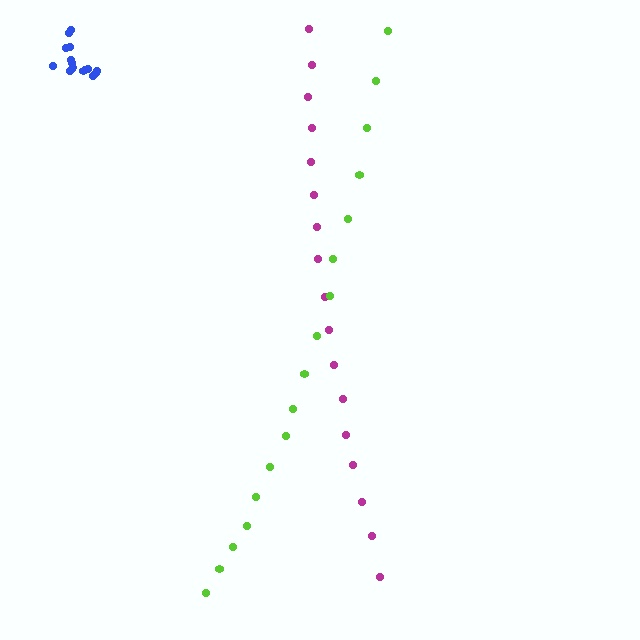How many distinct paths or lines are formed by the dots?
There are 3 distinct paths.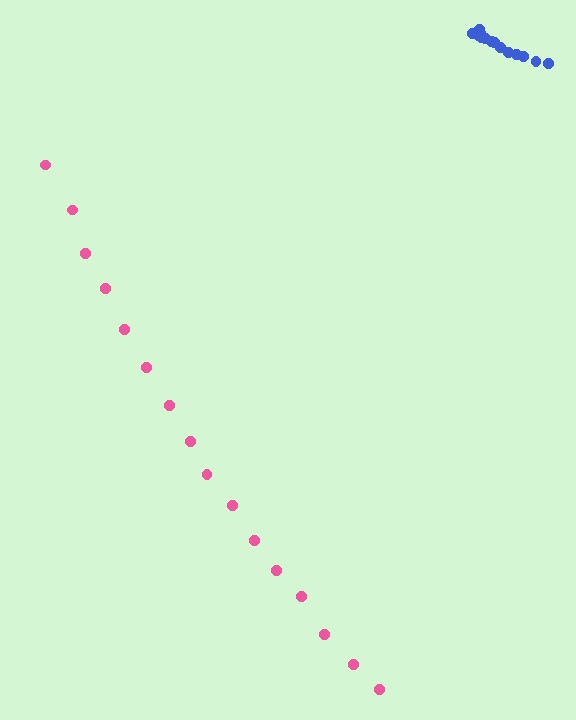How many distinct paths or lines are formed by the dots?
There are 2 distinct paths.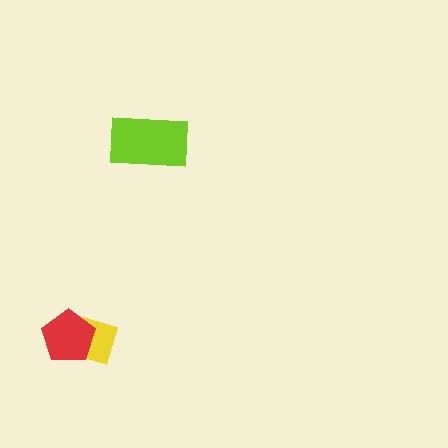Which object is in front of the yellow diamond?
The red pentagon is in front of the yellow diamond.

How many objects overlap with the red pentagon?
1 object overlaps with the red pentagon.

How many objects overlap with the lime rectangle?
0 objects overlap with the lime rectangle.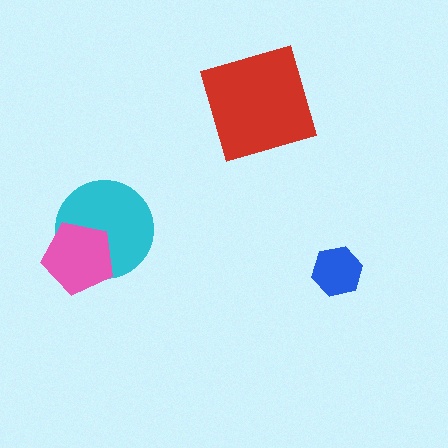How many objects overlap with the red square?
0 objects overlap with the red square.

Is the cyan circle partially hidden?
Yes, it is partially covered by another shape.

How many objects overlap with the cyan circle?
1 object overlaps with the cyan circle.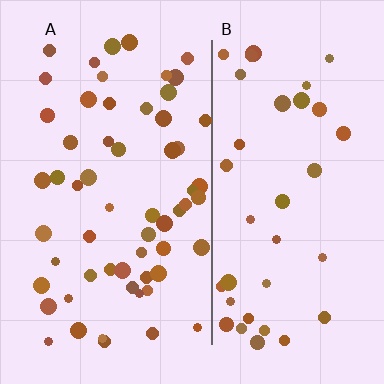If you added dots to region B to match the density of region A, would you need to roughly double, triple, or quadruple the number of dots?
Approximately double.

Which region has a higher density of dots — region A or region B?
A (the left).